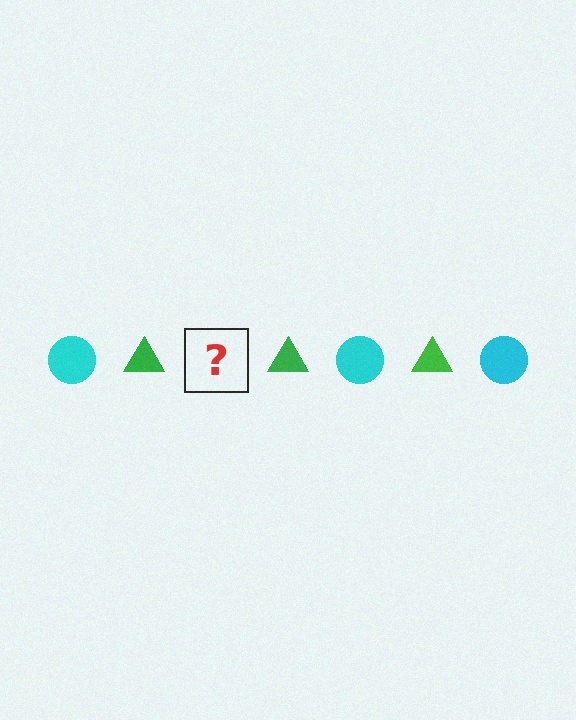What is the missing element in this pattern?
The missing element is a cyan circle.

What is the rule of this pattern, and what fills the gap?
The rule is that the pattern alternates between cyan circle and green triangle. The gap should be filled with a cyan circle.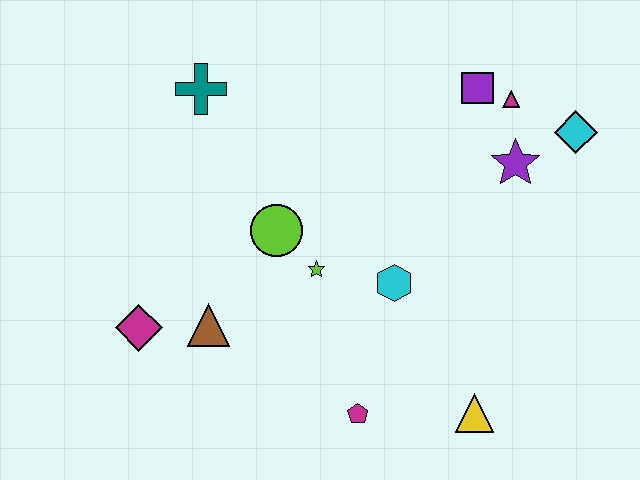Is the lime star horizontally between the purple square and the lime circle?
Yes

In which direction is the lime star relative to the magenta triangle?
The lime star is to the left of the magenta triangle.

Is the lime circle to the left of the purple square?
Yes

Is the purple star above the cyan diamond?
No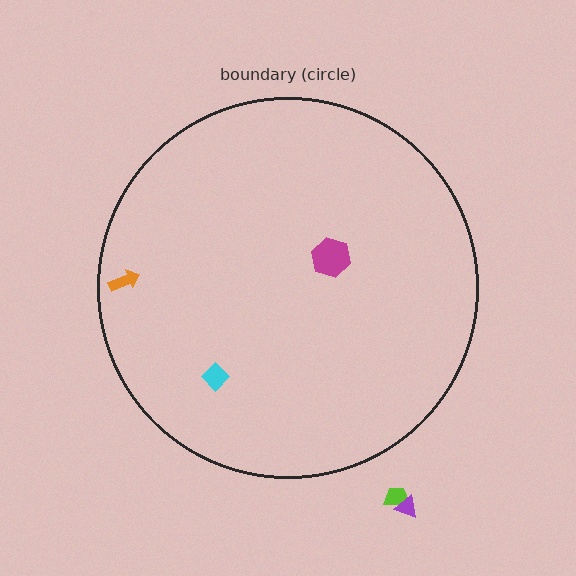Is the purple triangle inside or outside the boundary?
Outside.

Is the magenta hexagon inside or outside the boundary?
Inside.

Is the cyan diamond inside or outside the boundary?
Inside.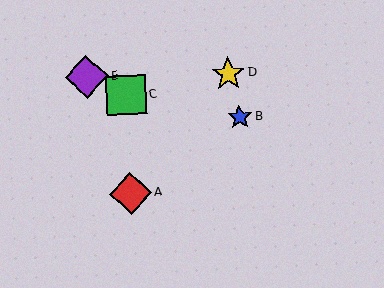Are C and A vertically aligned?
Yes, both are at x≈126.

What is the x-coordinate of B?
Object B is at x≈240.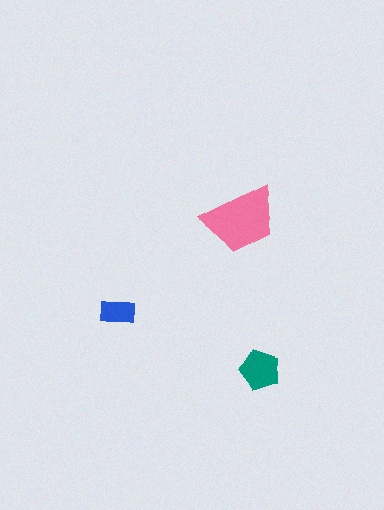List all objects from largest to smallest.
The pink trapezoid, the teal pentagon, the blue rectangle.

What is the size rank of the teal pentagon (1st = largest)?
2nd.